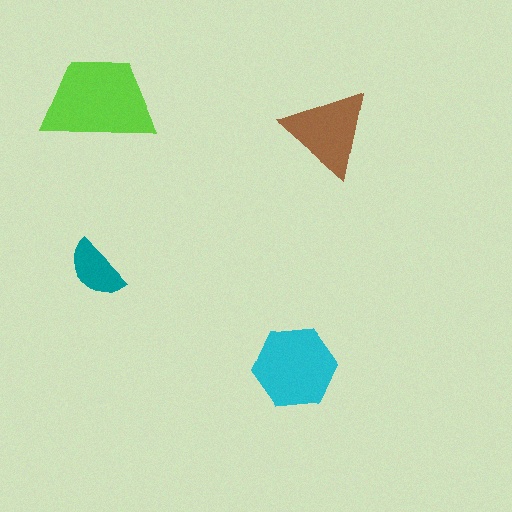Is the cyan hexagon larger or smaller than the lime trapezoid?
Smaller.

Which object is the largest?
The lime trapezoid.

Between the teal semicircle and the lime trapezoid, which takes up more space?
The lime trapezoid.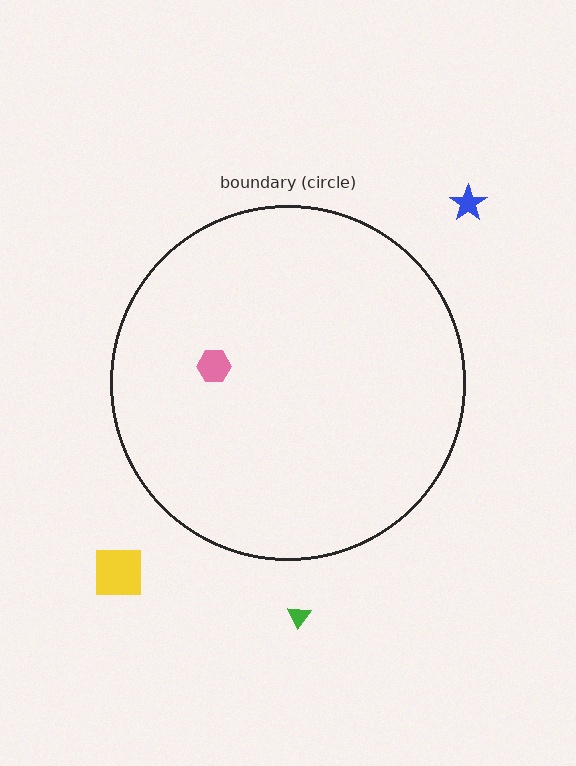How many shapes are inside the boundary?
1 inside, 3 outside.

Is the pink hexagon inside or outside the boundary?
Inside.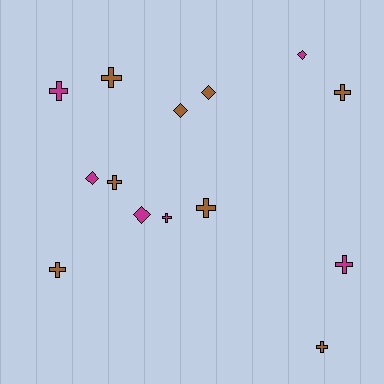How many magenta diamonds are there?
There are 3 magenta diamonds.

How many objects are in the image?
There are 14 objects.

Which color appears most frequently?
Brown, with 8 objects.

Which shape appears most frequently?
Cross, with 9 objects.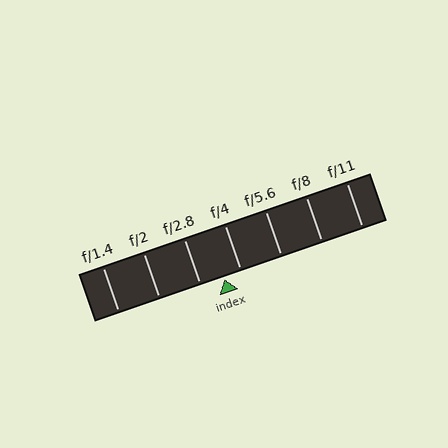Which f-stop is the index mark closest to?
The index mark is closest to f/4.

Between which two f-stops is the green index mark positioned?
The index mark is between f/2.8 and f/4.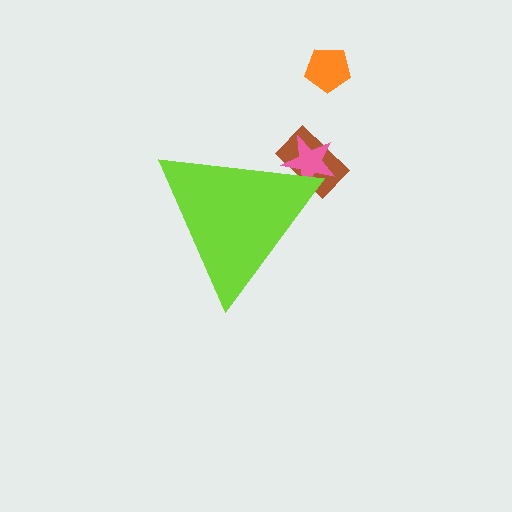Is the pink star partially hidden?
Yes, the pink star is partially hidden behind the lime triangle.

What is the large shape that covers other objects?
A lime triangle.